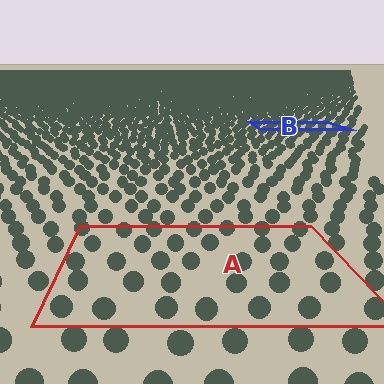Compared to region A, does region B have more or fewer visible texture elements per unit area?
Region B has more texture elements per unit area — they are packed more densely because it is farther away.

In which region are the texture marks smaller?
The texture marks are smaller in region B, because it is farther away.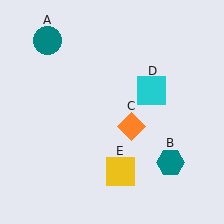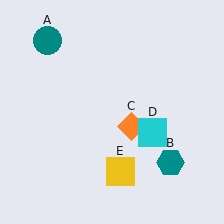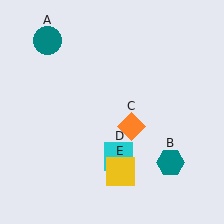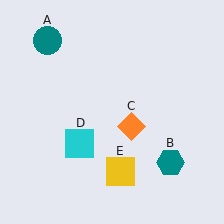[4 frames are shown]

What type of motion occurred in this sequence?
The cyan square (object D) rotated clockwise around the center of the scene.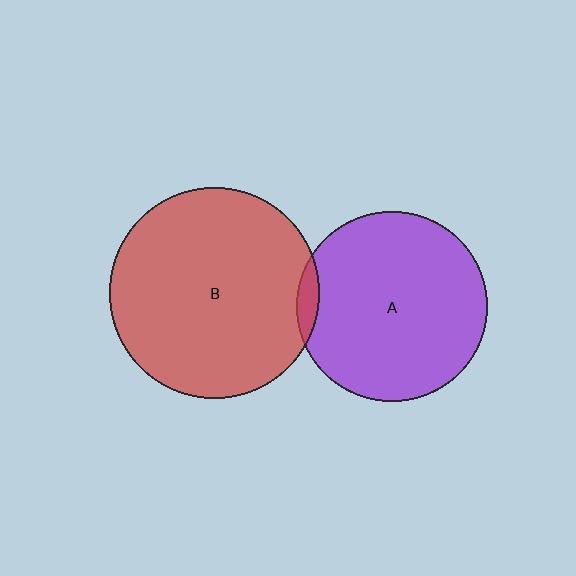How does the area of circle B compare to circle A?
Approximately 1.2 times.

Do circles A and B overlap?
Yes.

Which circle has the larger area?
Circle B (red).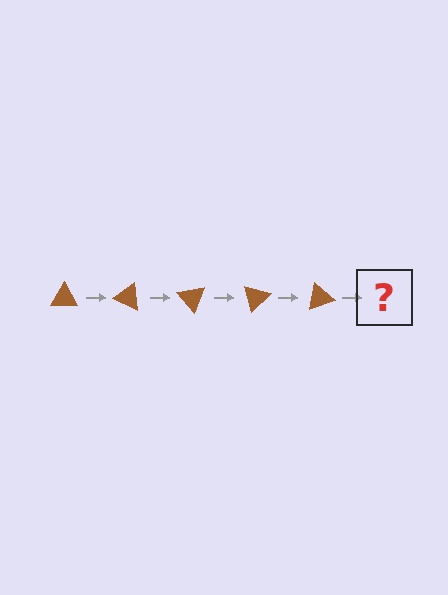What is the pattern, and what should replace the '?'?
The pattern is that the triangle rotates 25 degrees each step. The '?' should be a brown triangle rotated 125 degrees.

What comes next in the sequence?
The next element should be a brown triangle rotated 125 degrees.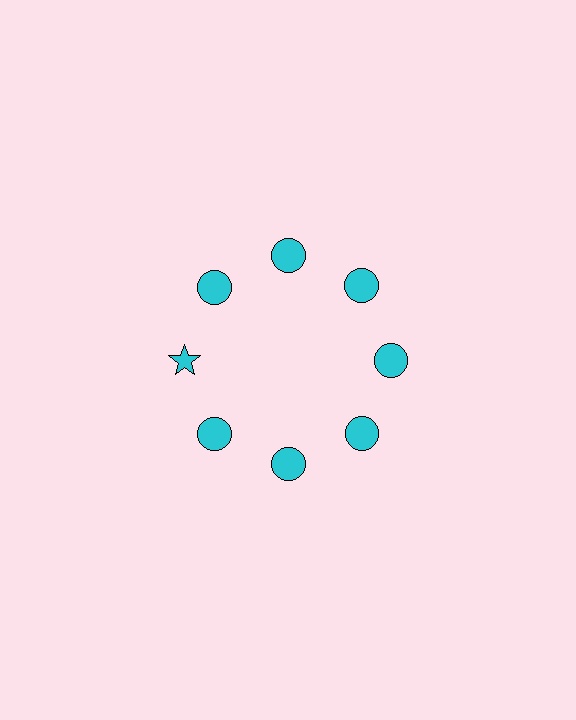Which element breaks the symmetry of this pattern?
The cyan star at roughly the 9 o'clock position breaks the symmetry. All other shapes are cyan circles.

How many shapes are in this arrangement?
There are 8 shapes arranged in a ring pattern.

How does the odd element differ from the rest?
It has a different shape: star instead of circle.